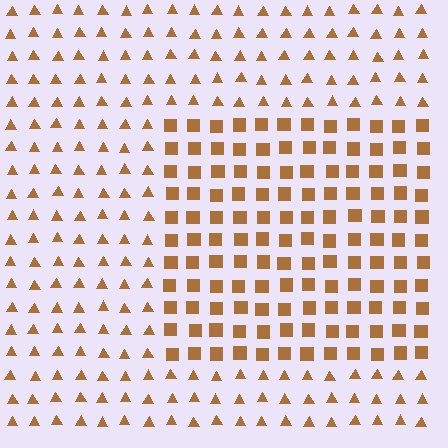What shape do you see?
I see a rectangle.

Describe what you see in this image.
The image is filled with small brown elements arranged in a uniform grid. A rectangle-shaped region contains squares, while the surrounding area contains triangles. The boundary is defined purely by the change in element shape.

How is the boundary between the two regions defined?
The boundary is defined by a change in element shape: squares inside vs. triangles outside. All elements share the same color and spacing.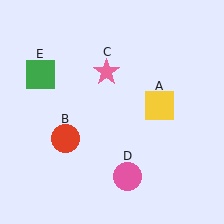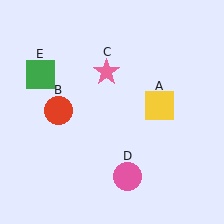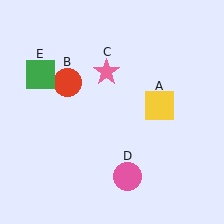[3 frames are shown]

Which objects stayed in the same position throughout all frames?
Yellow square (object A) and pink star (object C) and pink circle (object D) and green square (object E) remained stationary.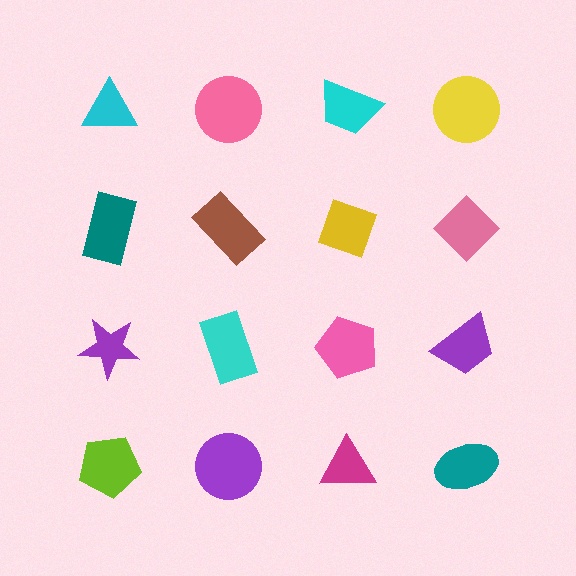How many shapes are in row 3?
4 shapes.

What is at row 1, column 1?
A cyan triangle.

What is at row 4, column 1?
A lime pentagon.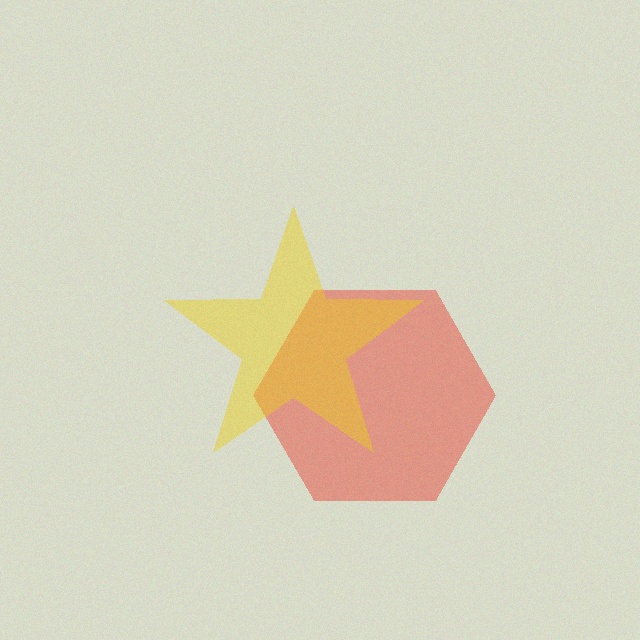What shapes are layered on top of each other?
The layered shapes are: a red hexagon, a yellow star.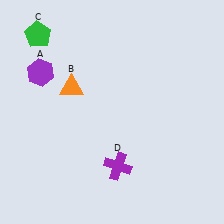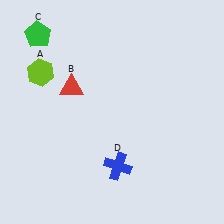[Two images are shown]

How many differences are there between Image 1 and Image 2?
There are 3 differences between the two images.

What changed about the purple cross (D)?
In Image 1, D is purple. In Image 2, it changed to blue.